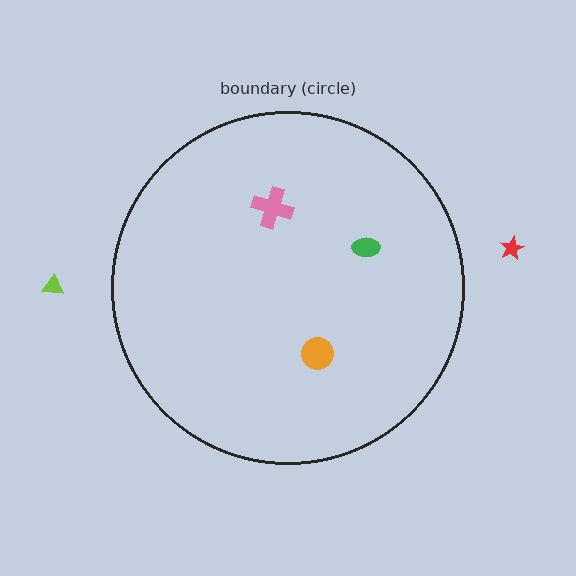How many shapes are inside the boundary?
3 inside, 2 outside.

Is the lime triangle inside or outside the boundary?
Outside.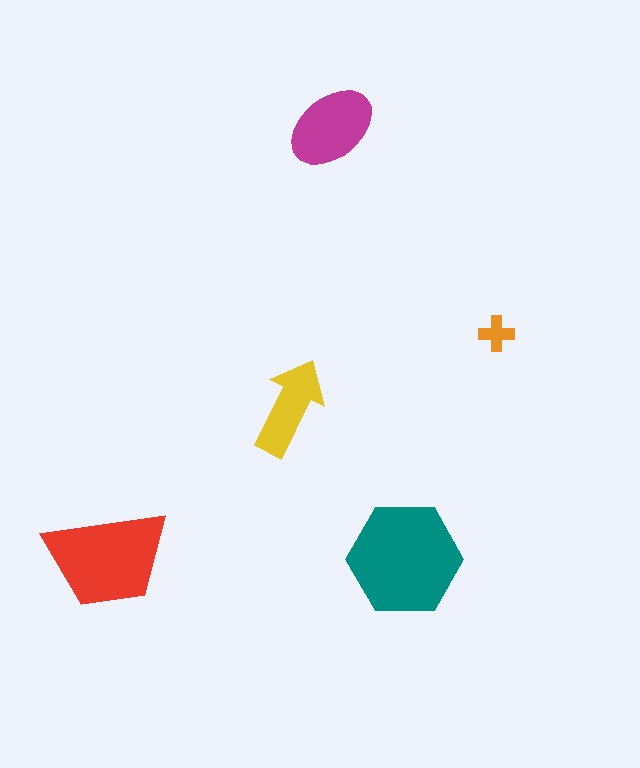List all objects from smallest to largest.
The orange cross, the yellow arrow, the magenta ellipse, the red trapezoid, the teal hexagon.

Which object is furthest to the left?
The red trapezoid is leftmost.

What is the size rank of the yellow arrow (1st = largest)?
4th.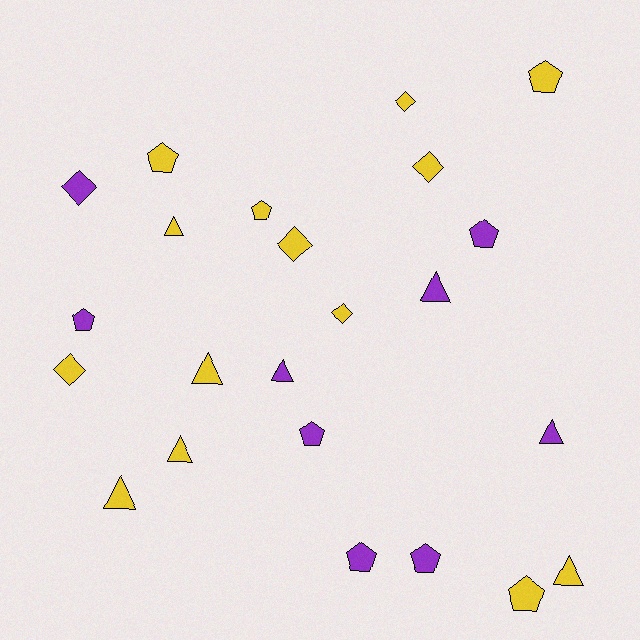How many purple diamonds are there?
There is 1 purple diamond.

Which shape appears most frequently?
Pentagon, with 9 objects.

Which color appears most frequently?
Yellow, with 14 objects.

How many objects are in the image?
There are 23 objects.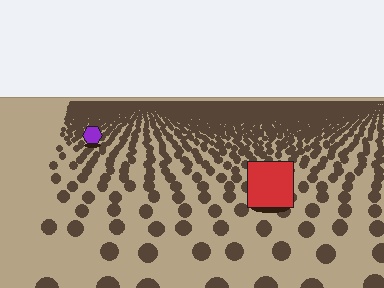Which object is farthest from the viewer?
The purple hexagon is farthest from the viewer. It appears smaller and the ground texture around it is denser.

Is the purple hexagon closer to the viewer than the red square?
No. The red square is closer — you can tell from the texture gradient: the ground texture is coarser near it.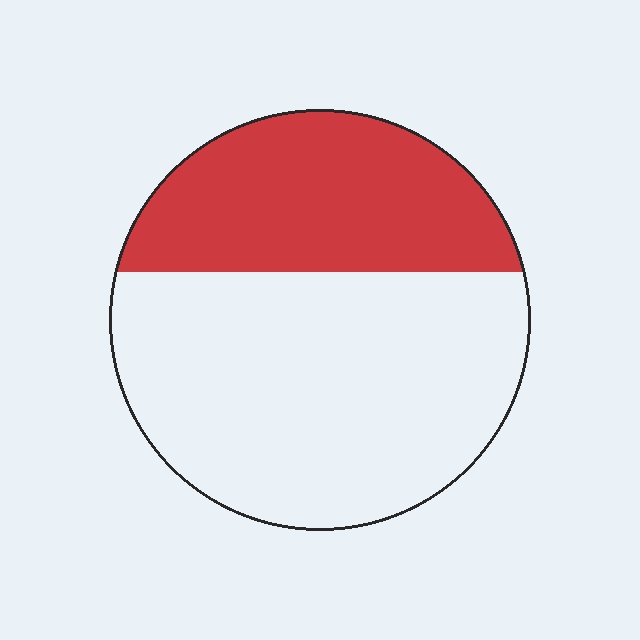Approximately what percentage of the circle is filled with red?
Approximately 35%.